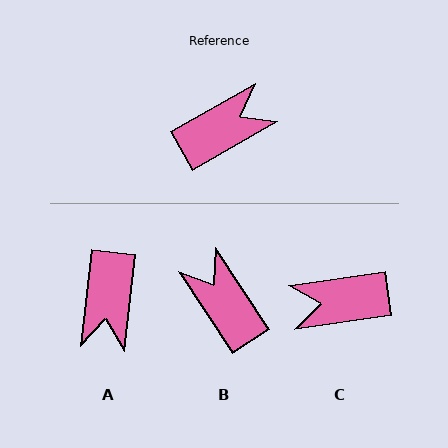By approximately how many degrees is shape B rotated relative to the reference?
Approximately 93 degrees counter-clockwise.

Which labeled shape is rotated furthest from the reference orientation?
C, about 158 degrees away.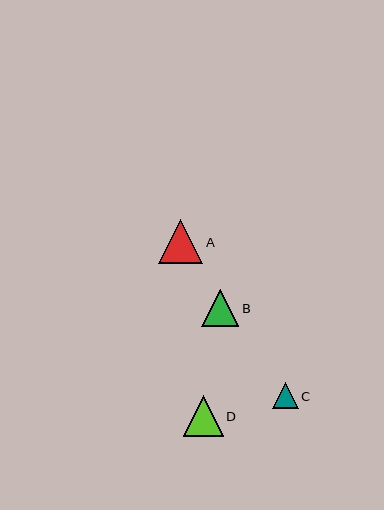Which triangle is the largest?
Triangle A is the largest with a size of approximately 44 pixels.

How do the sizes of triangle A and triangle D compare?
Triangle A and triangle D are approximately the same size.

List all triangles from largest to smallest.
From largest to smallest: A, D, B, C.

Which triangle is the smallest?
Triangle C is the smallest with a size of approximately 26 pixels.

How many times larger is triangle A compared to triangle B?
Triangle A is approximately 1.2 times the size of triangle B.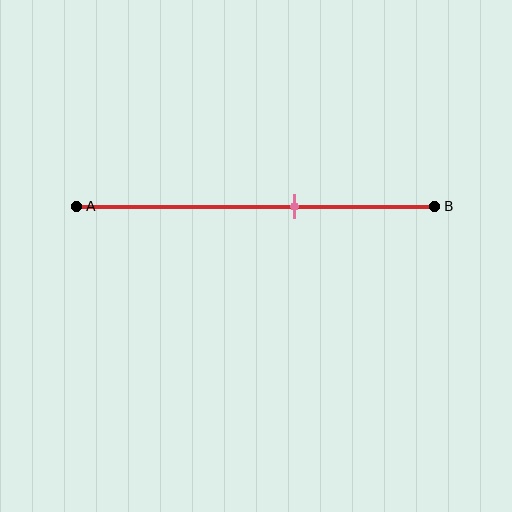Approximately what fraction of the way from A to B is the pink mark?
The pink mark is approximately 60% of the way from A to B.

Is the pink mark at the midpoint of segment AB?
No, the mark is at about 60% from A, not at the 50% midpoint.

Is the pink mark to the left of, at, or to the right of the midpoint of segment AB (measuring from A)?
The pink mark is to the right of the midpoint of segment AB.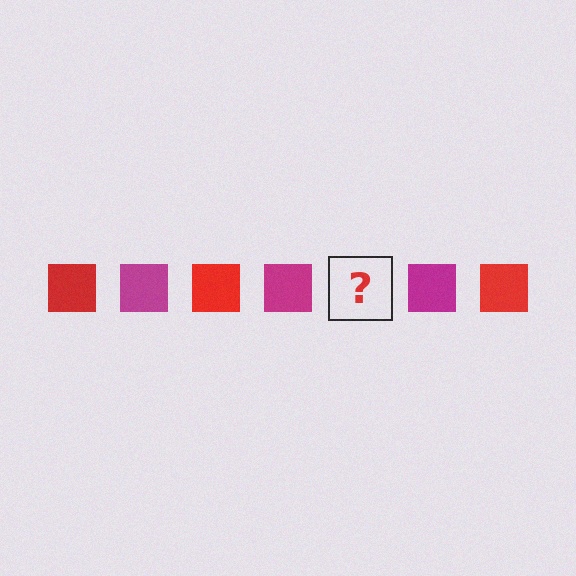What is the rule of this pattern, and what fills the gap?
The rule is that the pattern cycles through red, magenta squares. The gap should be filled with a red square.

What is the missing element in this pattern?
The missing element is a red square.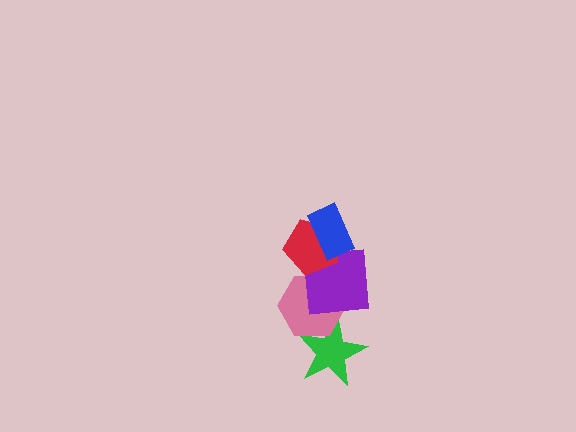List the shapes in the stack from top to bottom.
From top to bottom: the blue rectangle, the red pentagon, the purple square, the pink hexagon, the green star.